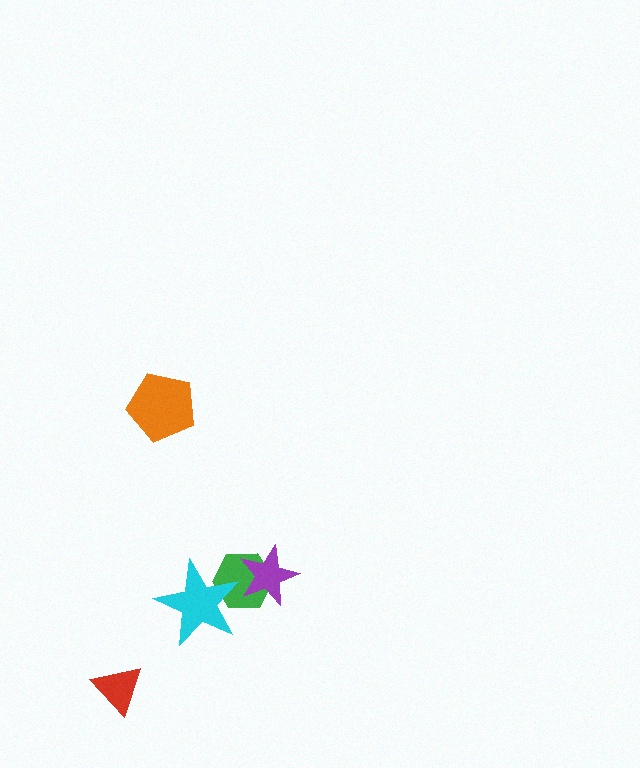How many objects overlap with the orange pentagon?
0 objects overlap with the orange pentagon.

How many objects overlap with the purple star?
1 object overlaps with the purple star.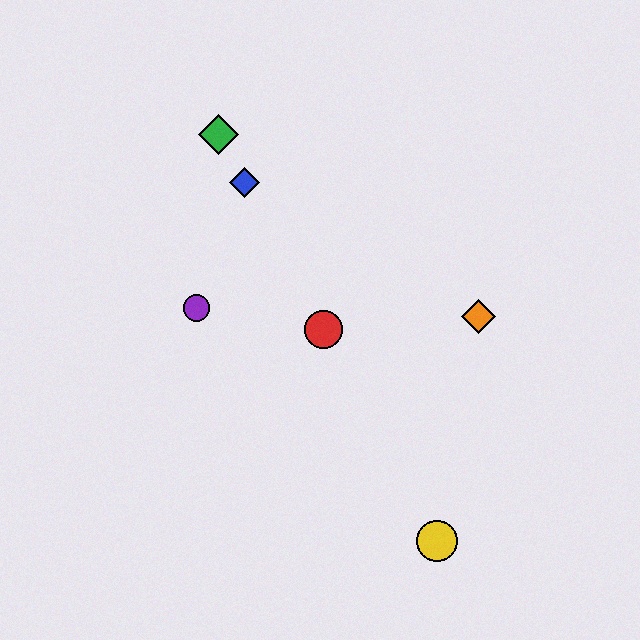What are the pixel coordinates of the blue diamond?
The blue diamond is at (244, 183).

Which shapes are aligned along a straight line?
The red circle, the blue diamond, the green diamond, the yellow circle are aligned along a straight line.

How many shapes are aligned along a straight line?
4 shapes (the red circle, the blue diamond, the green diamond, the yellow circle) are aligned along a straight line.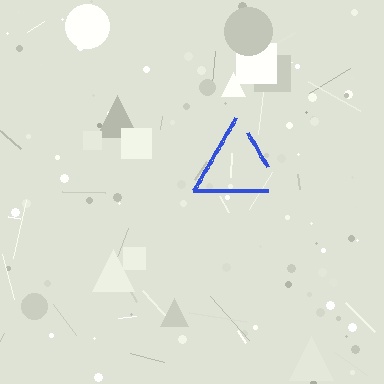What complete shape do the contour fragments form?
The contour fragments form a triangle.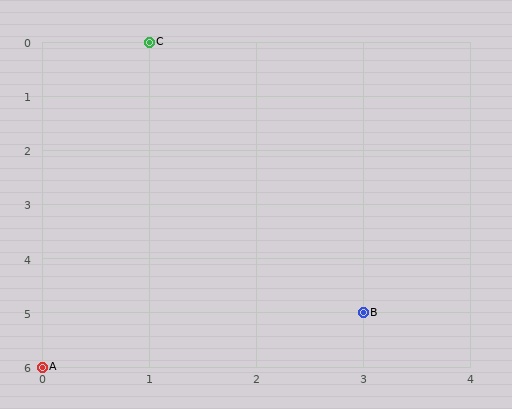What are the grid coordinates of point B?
Point B is at grid coordinates (3, 5).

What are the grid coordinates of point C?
Point C is at grid coordinates (1, 0).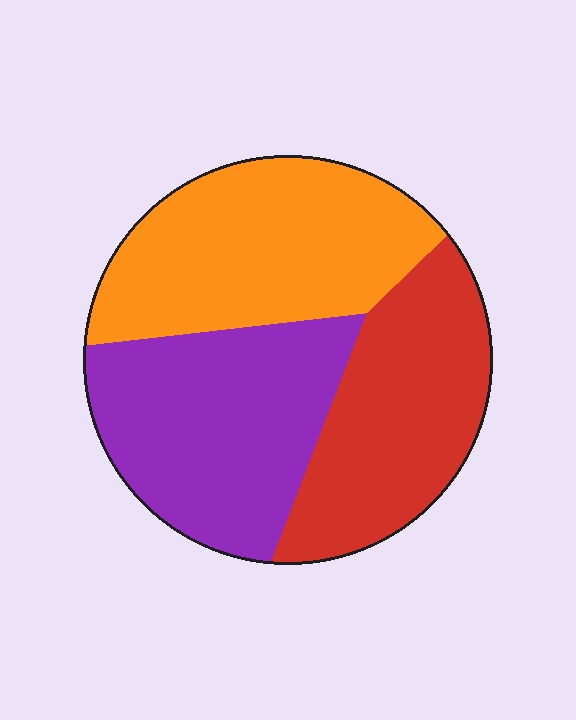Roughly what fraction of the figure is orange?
Orange takes up between a third and a half of the figure.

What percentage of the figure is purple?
Purple covers around 35% of the figure.